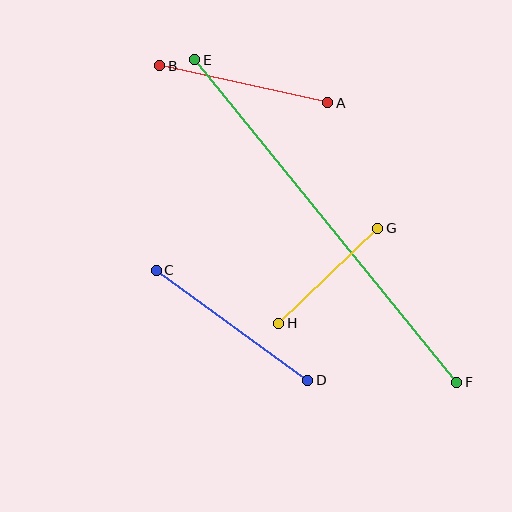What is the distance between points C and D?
The distance is approximately 187 pixels.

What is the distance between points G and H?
The distance is approximately 137 pixels.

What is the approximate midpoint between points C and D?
The midpoint is at approximately (232, 325) pixels.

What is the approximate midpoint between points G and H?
The midpoint is at approximately (328, 276) pixels.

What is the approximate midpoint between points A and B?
The midpoint is at approximately (244, 84) pixels.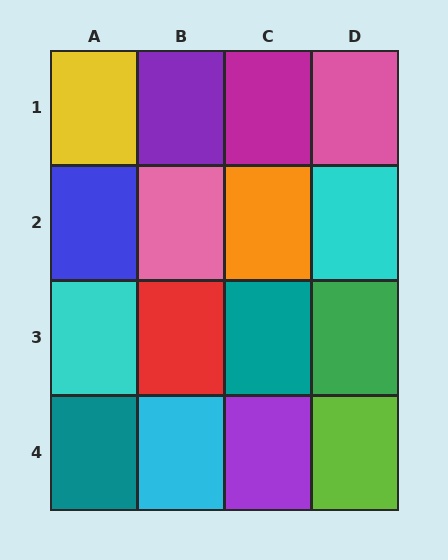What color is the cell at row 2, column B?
Pink.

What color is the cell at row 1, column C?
Magenta.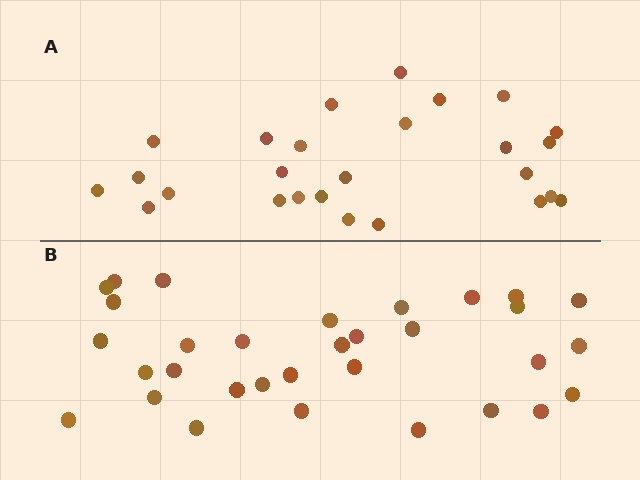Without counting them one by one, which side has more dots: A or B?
Region B (the bottom region) has more dots.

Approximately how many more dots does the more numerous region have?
Region B has about 6 more dots than region A.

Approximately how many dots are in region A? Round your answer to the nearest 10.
About 30 dots. (The exact count is 26, which rounds to 30.)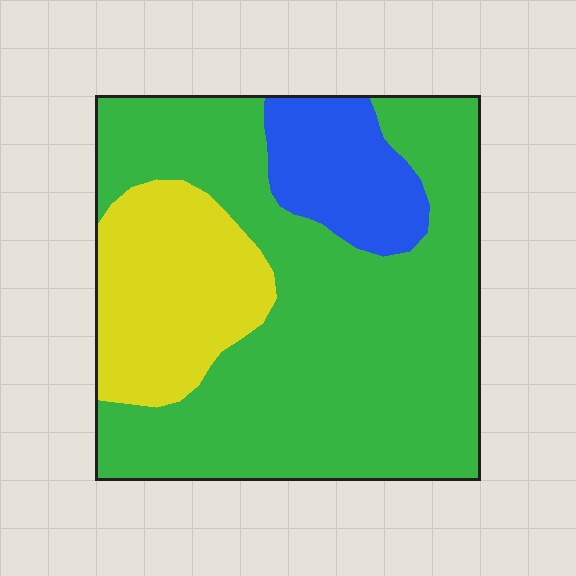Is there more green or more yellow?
Green.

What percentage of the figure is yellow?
Yellow covers 21% of the figure.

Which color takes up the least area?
Blue, at roughly 15%.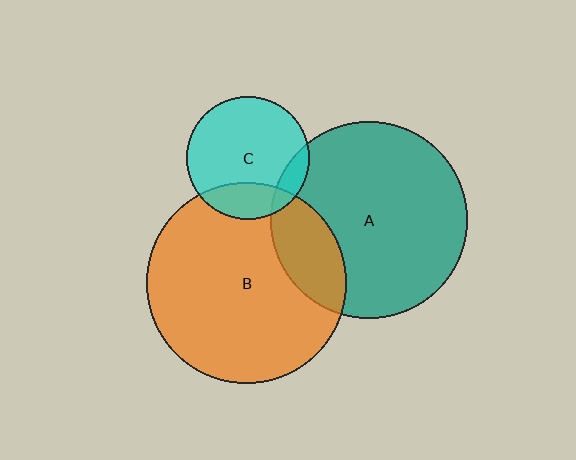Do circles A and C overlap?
Yes.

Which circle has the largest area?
Circle B (orange).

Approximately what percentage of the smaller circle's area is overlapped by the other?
Approximately 10%.